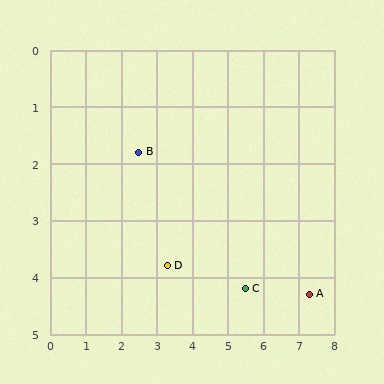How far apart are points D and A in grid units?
Points D and A are about 4.0 grid units apart.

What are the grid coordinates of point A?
Point A is at approximately (7.3, 4.3).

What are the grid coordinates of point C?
Point C is at approximately (5.5, 4.2).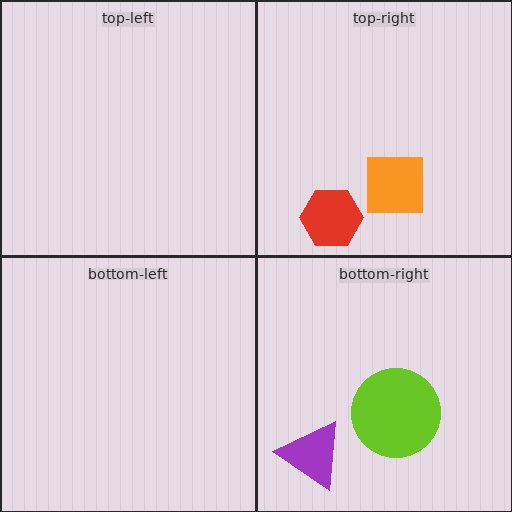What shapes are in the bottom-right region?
The purple triangle, the lime circle.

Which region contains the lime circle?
The bottom-right region.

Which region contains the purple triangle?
The bottom-right region.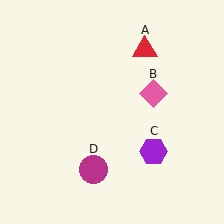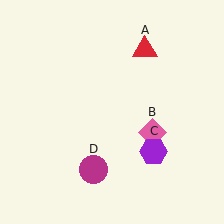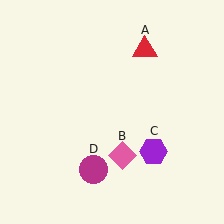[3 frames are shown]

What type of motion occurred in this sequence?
The pink diamond (object B) rotated clockwise around the center of the scene.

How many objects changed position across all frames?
1 object changed position: pink diamond (object B).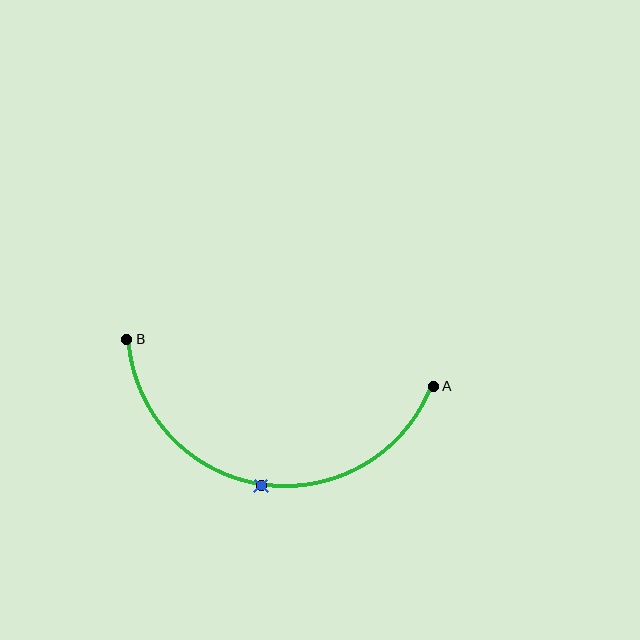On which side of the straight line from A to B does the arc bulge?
The arc bulges below the straight line connecting A and B.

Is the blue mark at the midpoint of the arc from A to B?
Yes. The blue mark lies on the arc at equal arc-length from both A and B — it is the arc midpoint.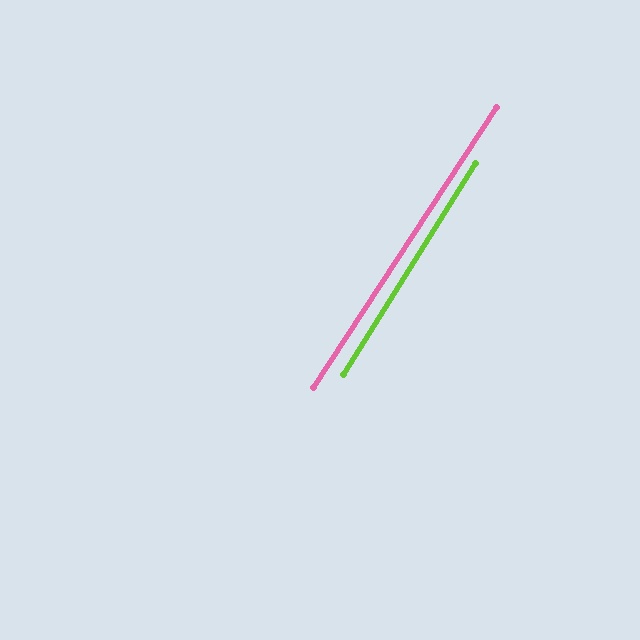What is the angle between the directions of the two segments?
Approximately 1 degree.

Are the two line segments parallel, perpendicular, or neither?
Parallel — their directions differ by only 1.3°.